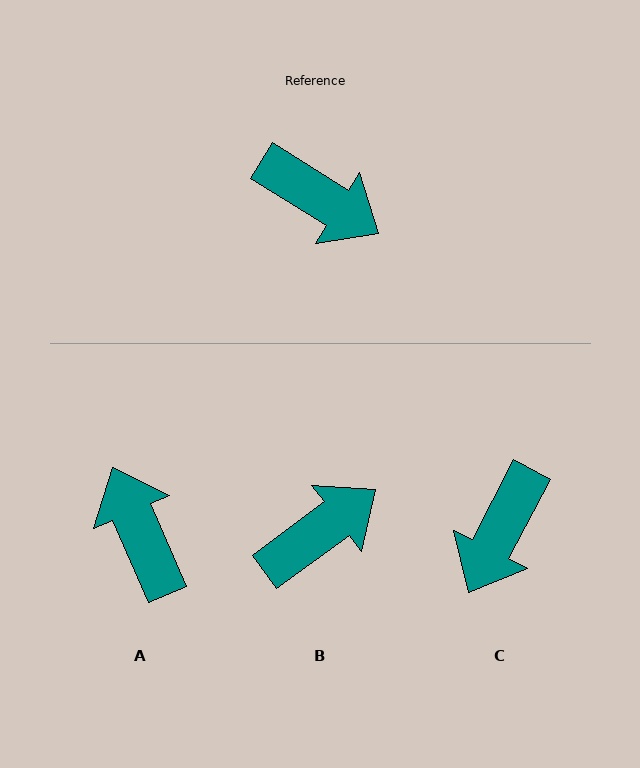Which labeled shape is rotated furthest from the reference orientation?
A, about 145 degrees away.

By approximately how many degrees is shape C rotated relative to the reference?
Approximately 86 degrees clockwise.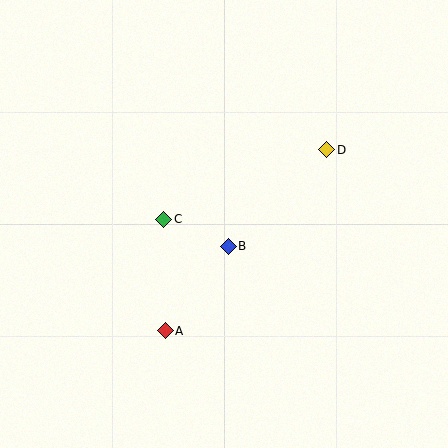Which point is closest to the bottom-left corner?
Point A is closest to the bottom-left corner.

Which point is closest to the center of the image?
Point B at (228, 246) is closest to the center.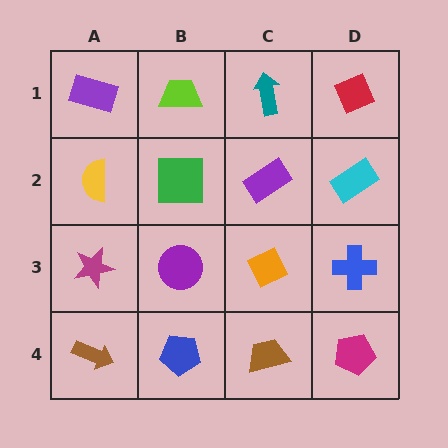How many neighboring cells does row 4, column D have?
2.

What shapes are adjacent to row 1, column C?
A purple rectangle (row 2, column C), a lime trapezoid (row 1, column B), a red diamond (row 1, column D).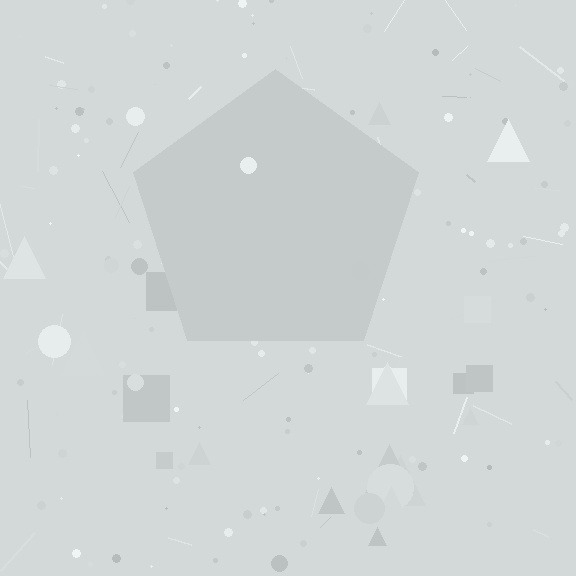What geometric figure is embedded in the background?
A pentagon is embedded in the background.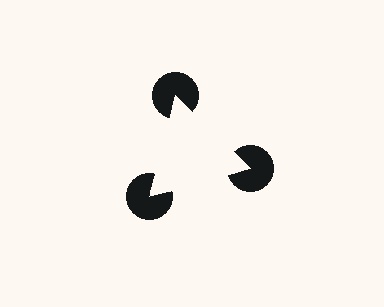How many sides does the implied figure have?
3 sides.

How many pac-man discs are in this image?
There are 3 — one at each vertex of the illusory triangle.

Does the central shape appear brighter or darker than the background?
It typically appears slightly brighter than the background, even though no actual brightness change is drawn.